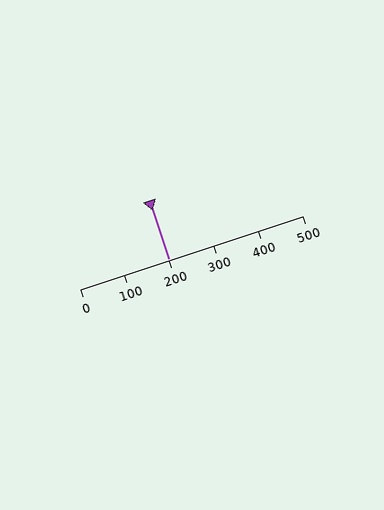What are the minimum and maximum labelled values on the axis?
The axis runs from 0 to 500.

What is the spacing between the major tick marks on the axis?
The major ticks are spaced 100 apart.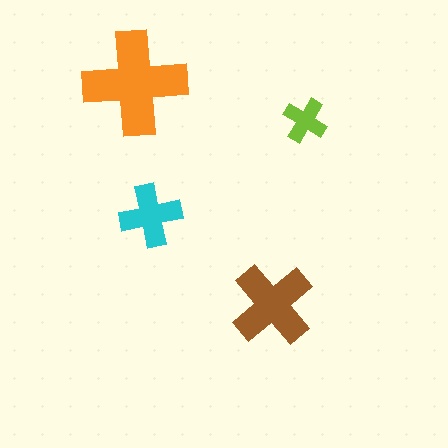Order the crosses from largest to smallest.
the orange one, the brown one, the cyan one, the lime one.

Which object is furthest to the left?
The orange cross is leftmost.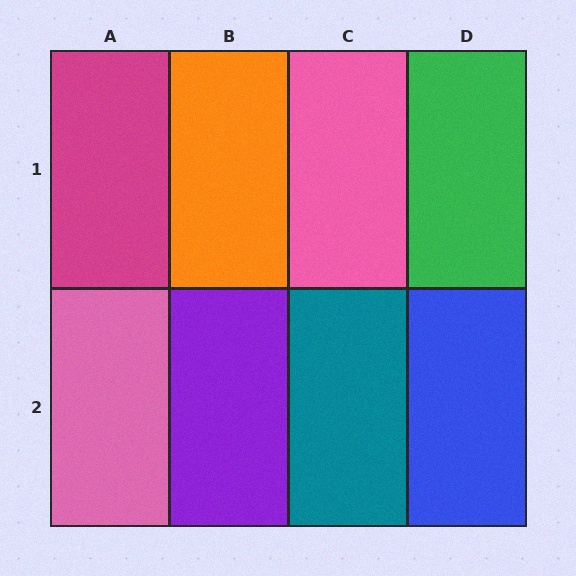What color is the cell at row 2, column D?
Blue.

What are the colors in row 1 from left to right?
Magenta, orange, pink, green.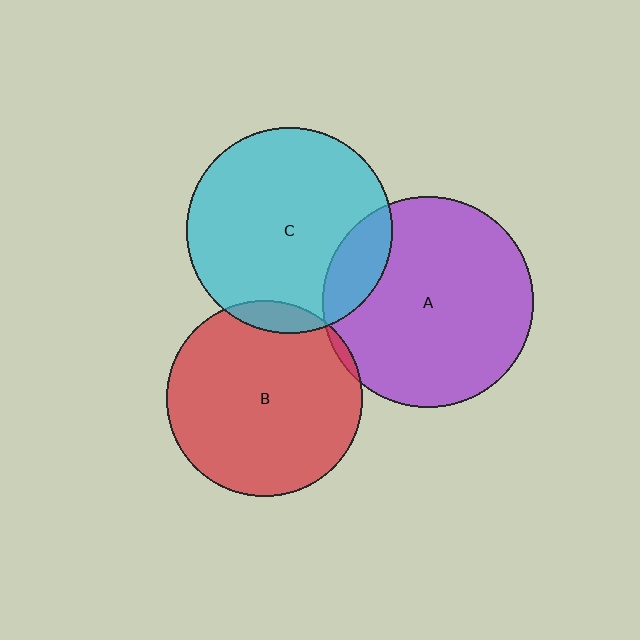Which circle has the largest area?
Circle A (purple).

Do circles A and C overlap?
Yes.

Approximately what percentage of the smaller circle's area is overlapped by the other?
Approximately 15%.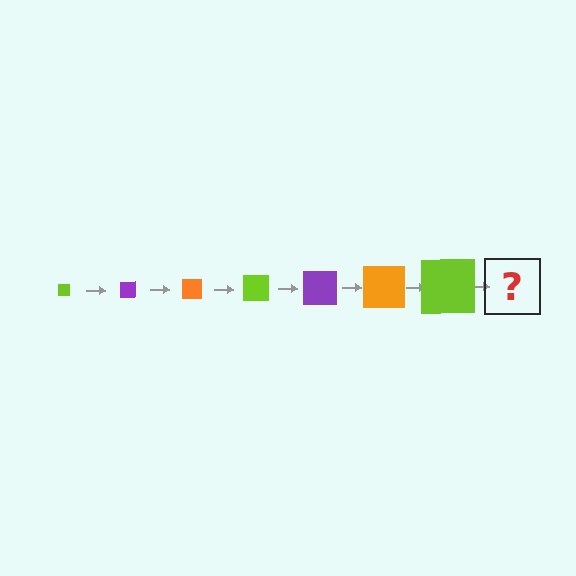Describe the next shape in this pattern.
It should be a purple square, larger than the previous one.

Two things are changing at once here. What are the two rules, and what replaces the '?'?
The two rules are that the square grows larger each step and the color cycles through lime, purple, and orange. The '?' should be a purple square, larger than the previous one.